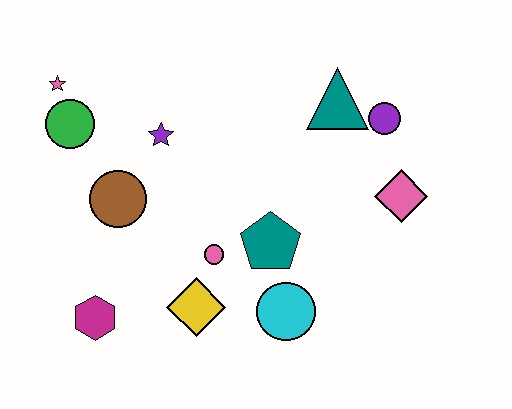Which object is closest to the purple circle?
The teal triangle is closest to the purple circle.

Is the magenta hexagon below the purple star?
Yes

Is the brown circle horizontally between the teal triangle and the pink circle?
No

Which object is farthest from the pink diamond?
The pink star is farthest from the pink diamond.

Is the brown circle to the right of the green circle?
Yes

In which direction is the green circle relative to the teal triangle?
The green circle is to the left of the teal triangle.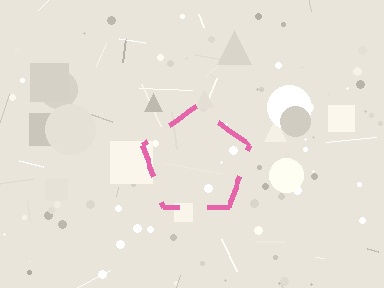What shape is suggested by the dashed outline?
The dashed outline suggests a pentagon.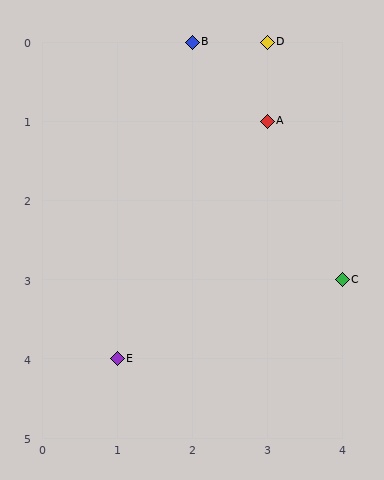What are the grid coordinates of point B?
Point B is at grid coordinates (2, 0).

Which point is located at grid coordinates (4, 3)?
Point C is at (4, 3).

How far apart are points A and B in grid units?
Points A and B are 1 column and 1 row apart (about 1.4 grid units diagonally).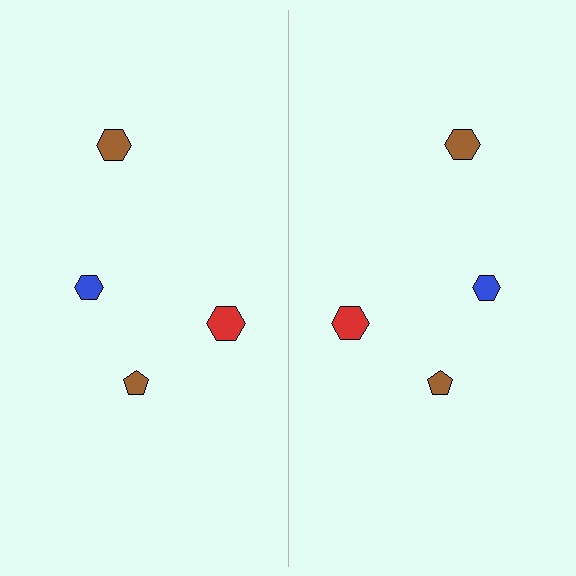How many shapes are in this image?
There are 8 shapes in this image.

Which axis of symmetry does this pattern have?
The pattern has a vertical axis of symmetry running through the center of the image.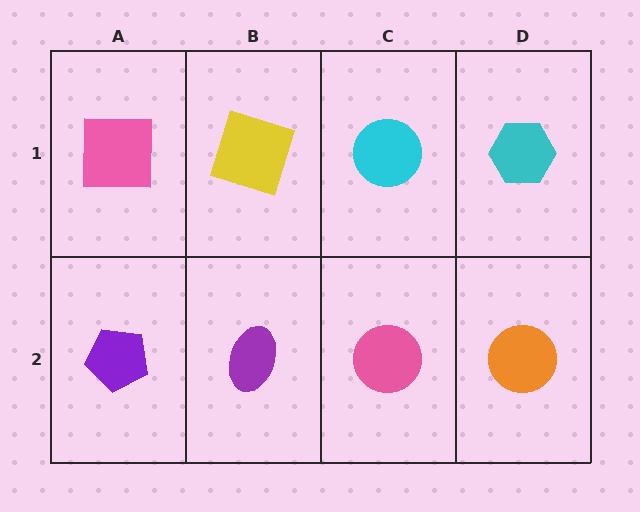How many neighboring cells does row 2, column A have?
2.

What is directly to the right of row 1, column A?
A yellow square.